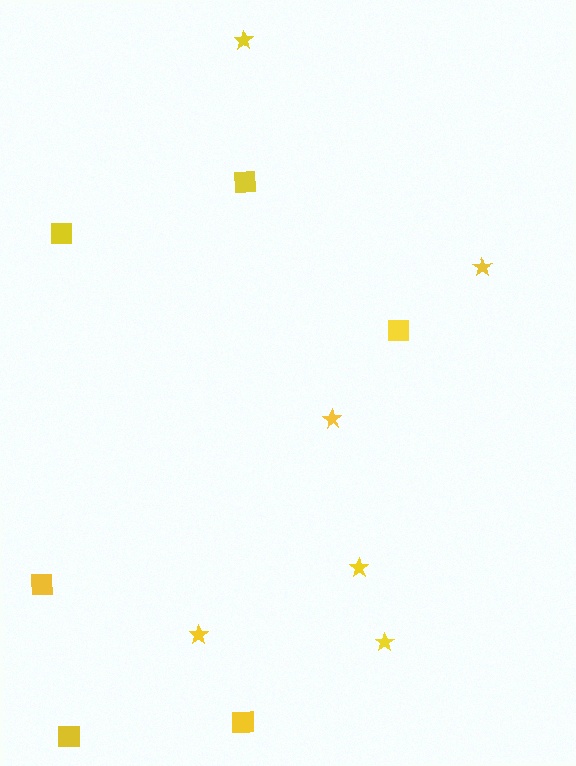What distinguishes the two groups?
There are 2 groups: one group of stars (6) and one group of squares (6).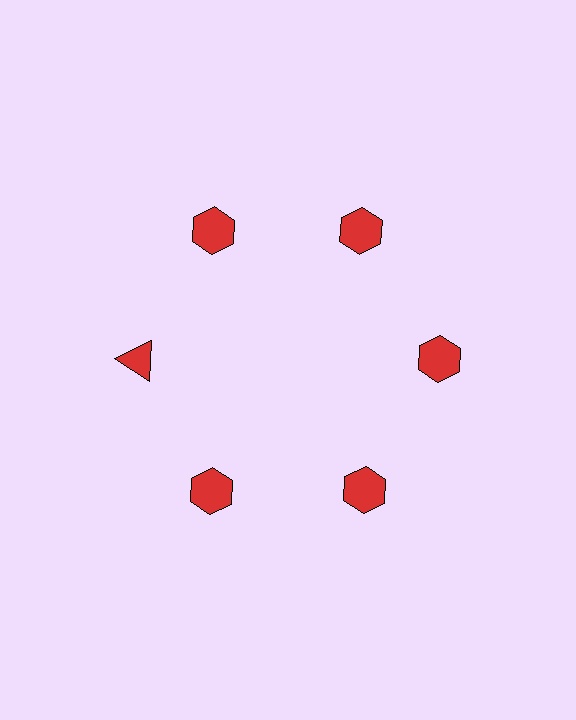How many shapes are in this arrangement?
There are 6 shapes arranged in a ring pattern.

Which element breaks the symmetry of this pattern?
The red triangle at roughly the 9 o'clock position breaks the symmetry. All other shapes are red hexagons.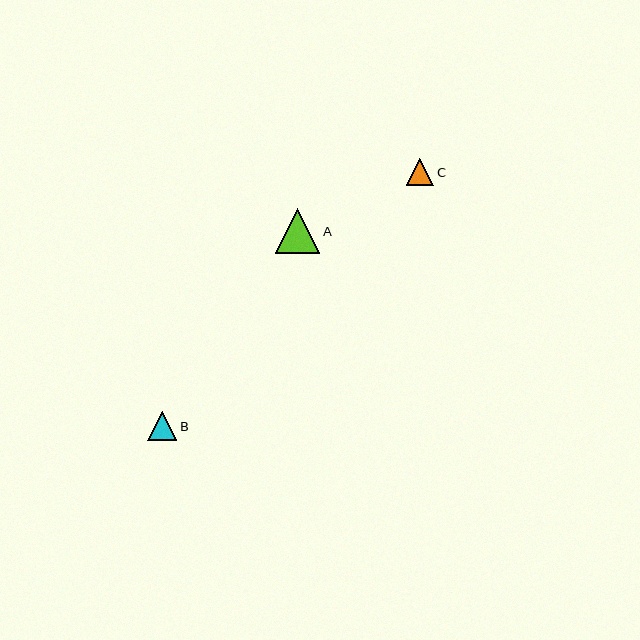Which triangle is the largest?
Triangle A is the largest with a size of approximately 44 pixels.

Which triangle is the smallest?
Triangle C is the smallest with a size of approximately 27 pixels.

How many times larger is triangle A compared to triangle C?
Triangle A is approximately 1.6 times the size of triangle C.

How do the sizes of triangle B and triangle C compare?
Triangle B and triangle C are approximately the same size.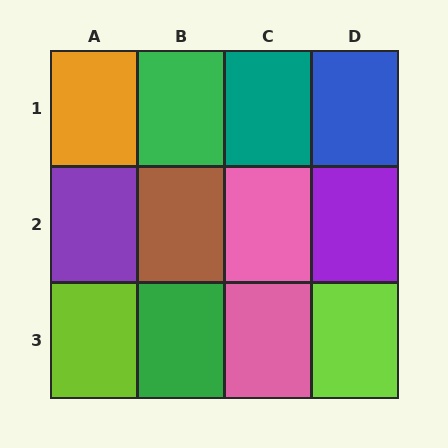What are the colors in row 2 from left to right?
Purple, brown, pink, purple.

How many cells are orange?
1 cell is orange.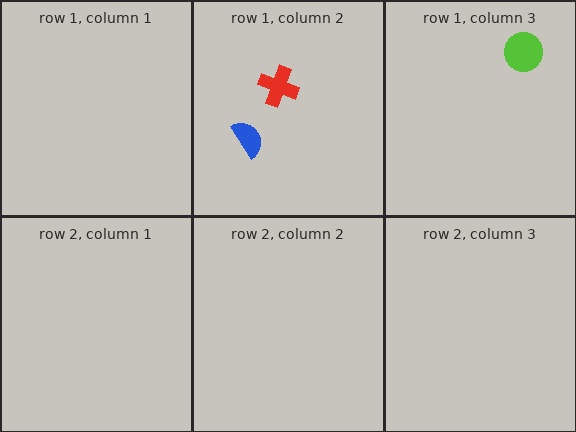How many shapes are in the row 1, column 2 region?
2.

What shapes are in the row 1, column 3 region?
The lime circle.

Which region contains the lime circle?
The row 1, column 3 region.